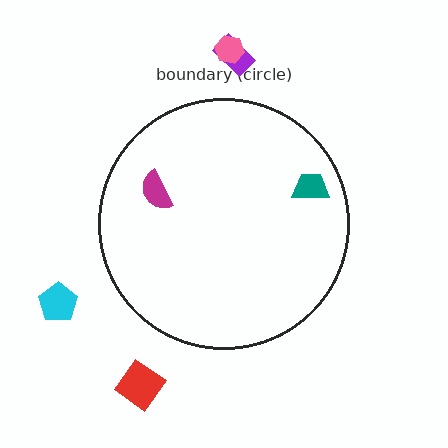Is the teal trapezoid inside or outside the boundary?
Inside.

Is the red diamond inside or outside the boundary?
Outside.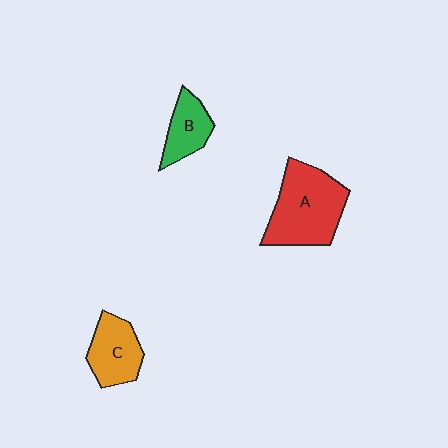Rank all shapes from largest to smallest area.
From largest to smallest: A (red), C (orange), B (green).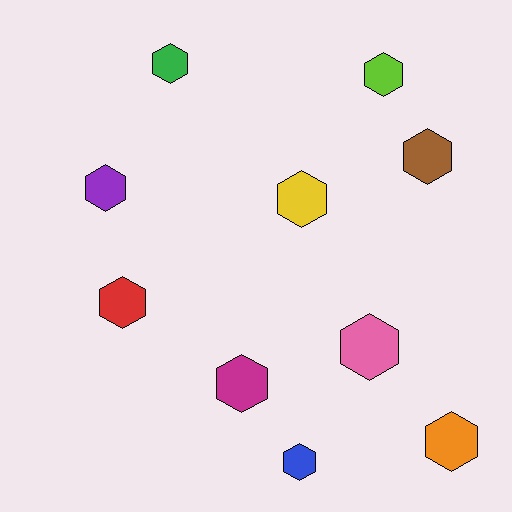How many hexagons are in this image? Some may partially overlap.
There are 10 hexagons.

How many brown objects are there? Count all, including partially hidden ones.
There is 1 brown object.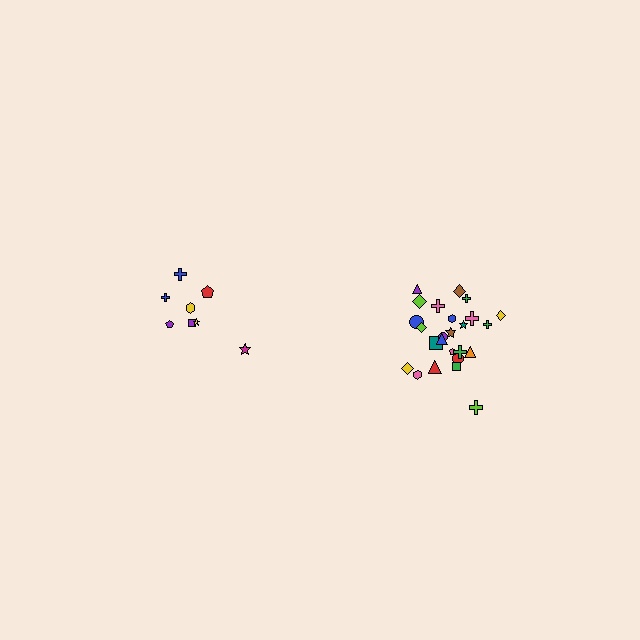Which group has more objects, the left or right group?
The right group.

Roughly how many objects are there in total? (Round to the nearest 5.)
Roughly 35 objects in total.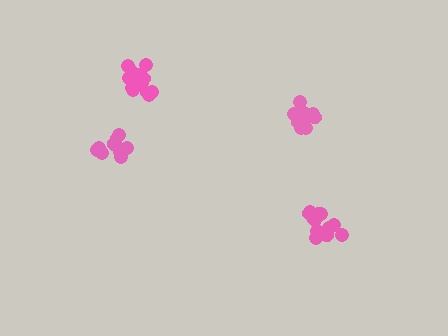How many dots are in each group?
Group 1: 12 dots, Group 2: 14 dots, Group 3: 11 dots, Group 4: 14 dots (51 total).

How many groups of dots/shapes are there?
There are 4 groups.